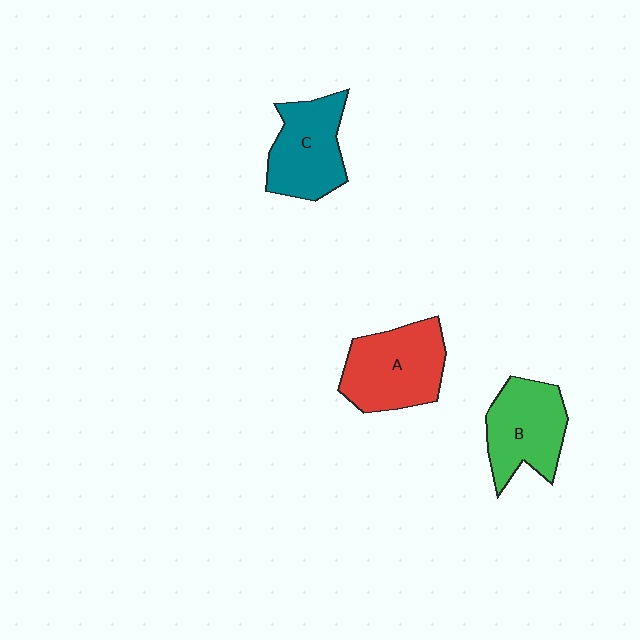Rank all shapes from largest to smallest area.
From largest to smallest: A (red), B (green), C (teal).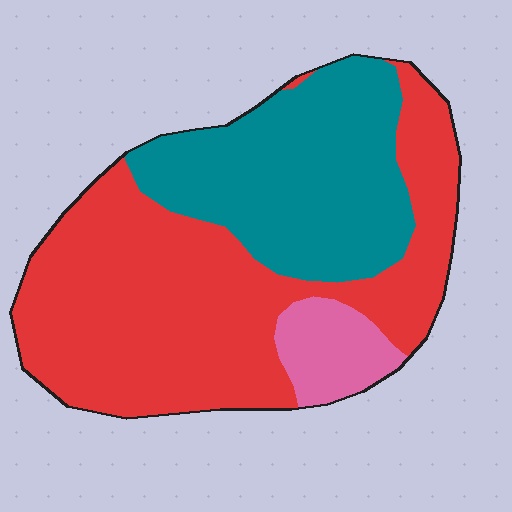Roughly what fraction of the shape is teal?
Teal covers around 35% of the shape.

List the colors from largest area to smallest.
From largest to smallest: red, teal, pink.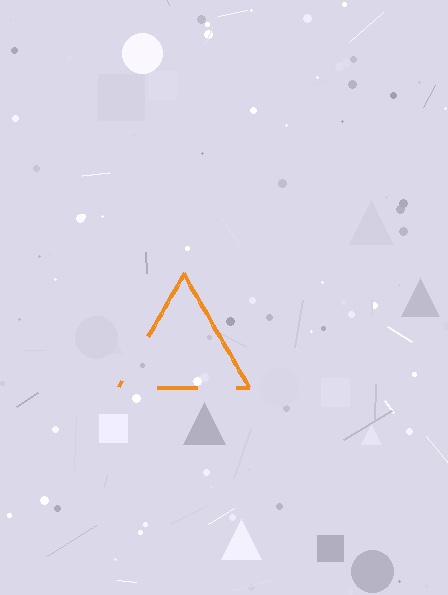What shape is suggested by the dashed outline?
The dashed outline suggests a triangle.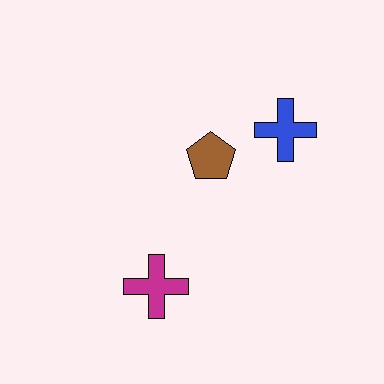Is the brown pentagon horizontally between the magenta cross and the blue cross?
Yes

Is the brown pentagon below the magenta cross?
No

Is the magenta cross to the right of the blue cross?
No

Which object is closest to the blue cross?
The brown pentagon is closest to the blue cross.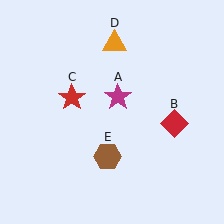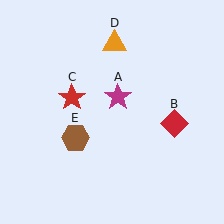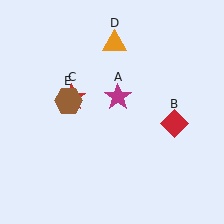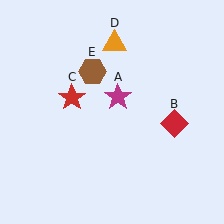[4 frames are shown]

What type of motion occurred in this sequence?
The brown hexagon (object E) rotated clockwise around the center of the scene.